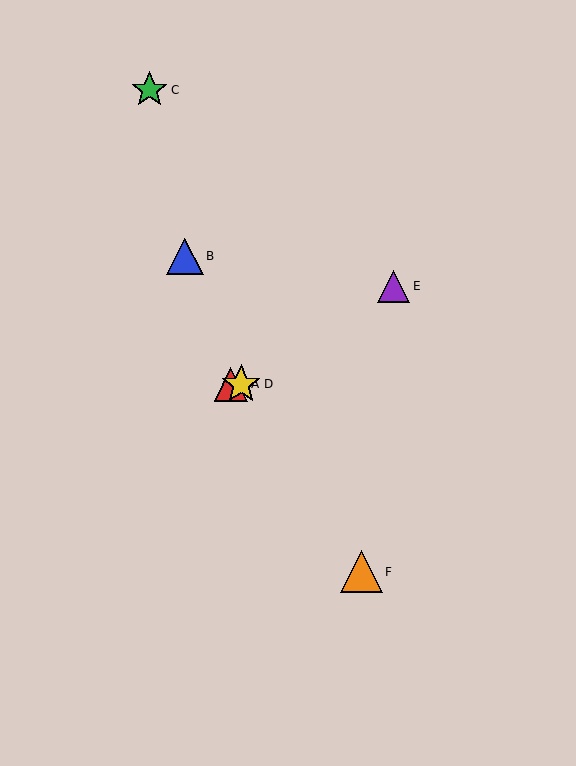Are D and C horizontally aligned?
No, D is at y≈384 and C is at y≈90.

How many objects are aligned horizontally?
2 objects (A, D) are aligned horizontally.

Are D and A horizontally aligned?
Yes, both are at y≈384.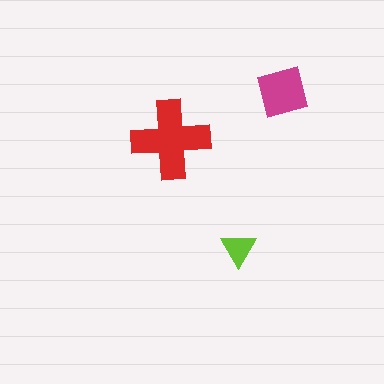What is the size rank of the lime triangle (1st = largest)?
3rd.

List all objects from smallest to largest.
The lime triangle, the magenta square, the red cross.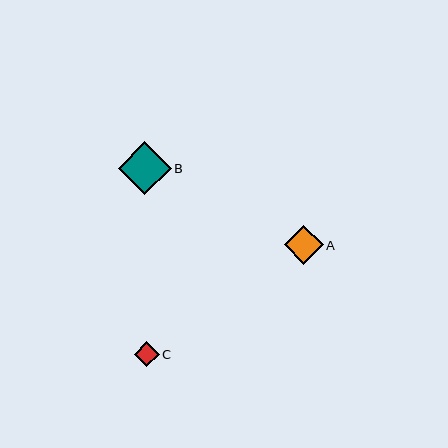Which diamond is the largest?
Diamond B is the largest with a size of approximately 53 pixels.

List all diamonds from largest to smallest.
From largest to smallest: B, A, C.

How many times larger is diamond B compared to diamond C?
Diamond B is approximately 2.1 times the size of diamond C.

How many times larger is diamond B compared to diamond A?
Diamond B is approximately 1.3 times the size of diamond A.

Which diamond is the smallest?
Diamond C is the smallest with a size of approximately 25 pixels.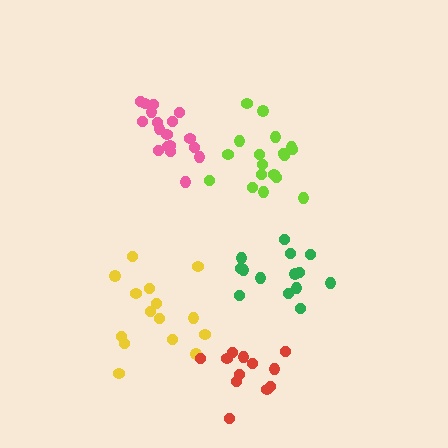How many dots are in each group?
Group 1: 15 dots, Group 2: 18 dots, Group 3: 18 dots, Group 4: 14 dots, Group 5: 12 dots (77 total).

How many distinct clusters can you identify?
There are 5 distinct clusters.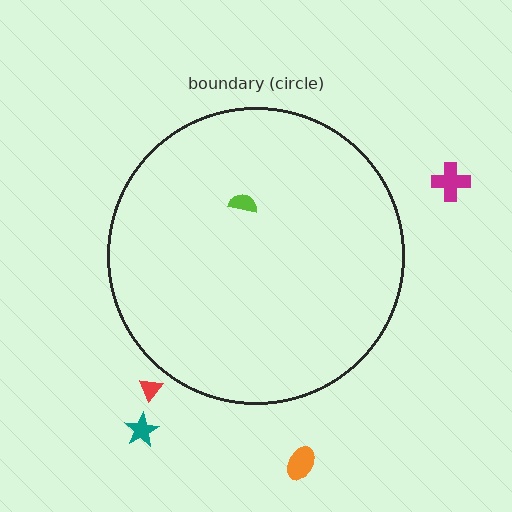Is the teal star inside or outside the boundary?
Outside.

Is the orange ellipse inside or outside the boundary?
Outside.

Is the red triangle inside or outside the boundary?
Outside.